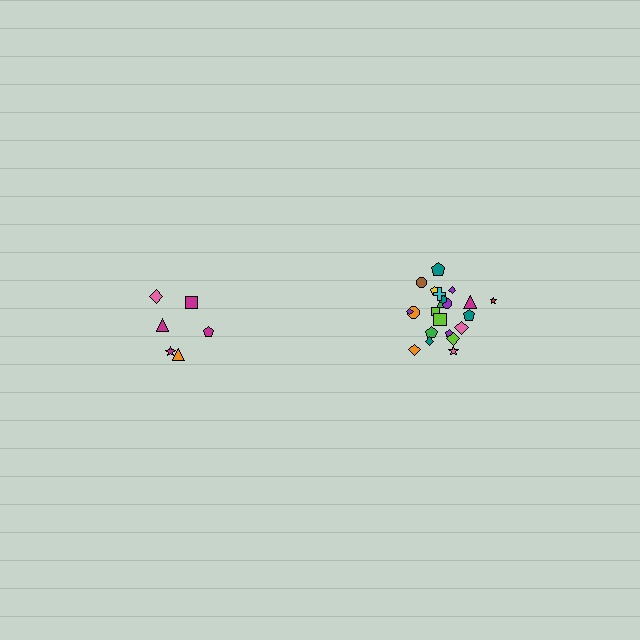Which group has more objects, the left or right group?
The right group.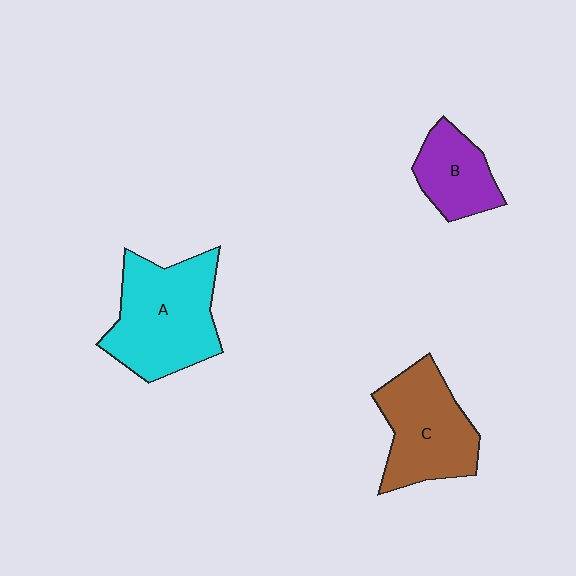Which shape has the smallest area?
Shape B (purple).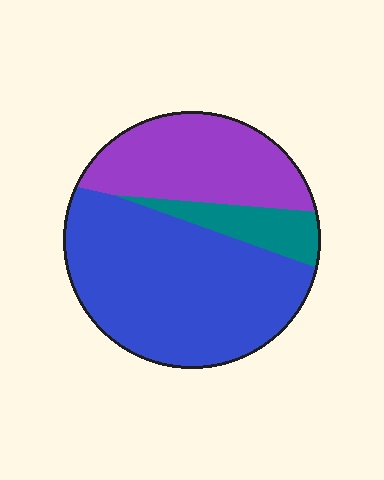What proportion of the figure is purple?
Purple covers roughly 30% of the figure.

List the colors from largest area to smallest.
From largest to smallest: blue, purple, teal.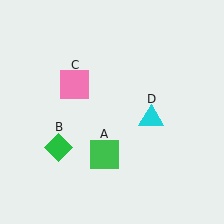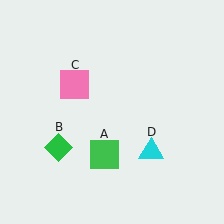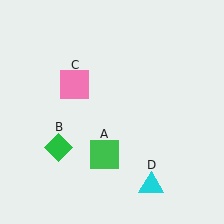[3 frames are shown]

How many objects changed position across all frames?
1 object changed position: cyan triangle (object D).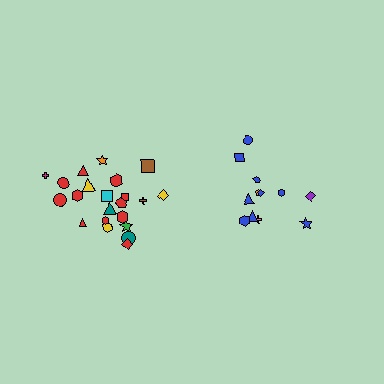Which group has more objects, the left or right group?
The left group.